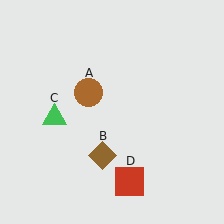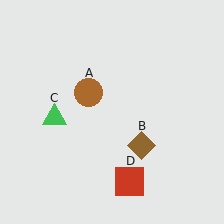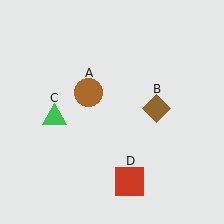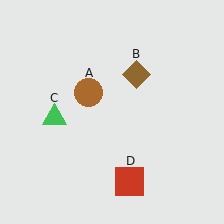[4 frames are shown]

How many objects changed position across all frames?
1 object changed position: brown diamond (object B).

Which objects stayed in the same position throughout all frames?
Brown circle (object A) and green triangle (object C) and red square (object D) remained stationary.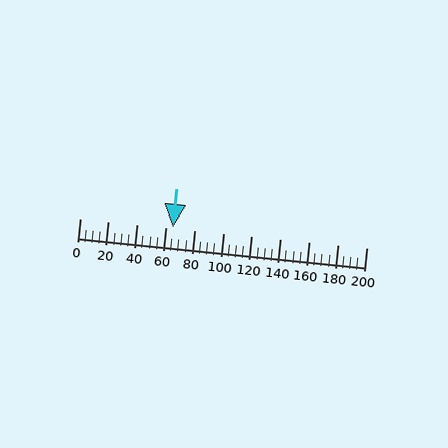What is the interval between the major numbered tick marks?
The major tick marks are spaced 20 units apart.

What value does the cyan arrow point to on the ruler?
The cyan arrow points to approximately 65.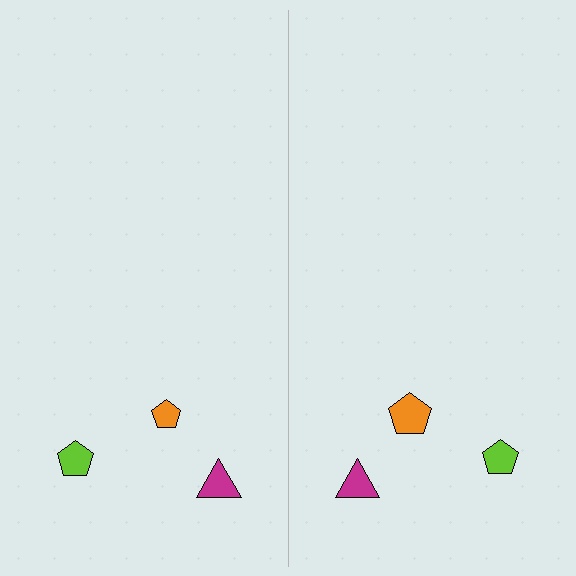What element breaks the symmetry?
The orange pentagon on the right side has a different size than its mirror counterpart.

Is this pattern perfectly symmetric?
No, the pattern is not perfectly symmetric. The orange pentagon on the right side has a different size than its mirror counterpart.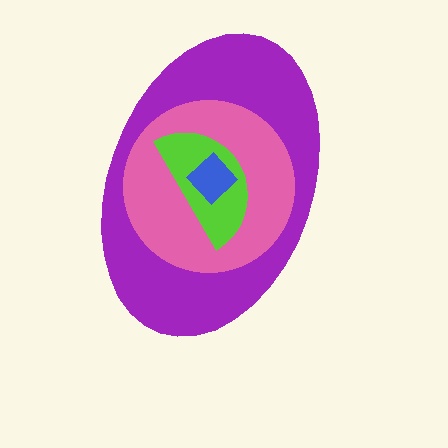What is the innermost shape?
The blue diamond.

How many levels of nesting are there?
4.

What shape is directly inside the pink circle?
The lime semicircle.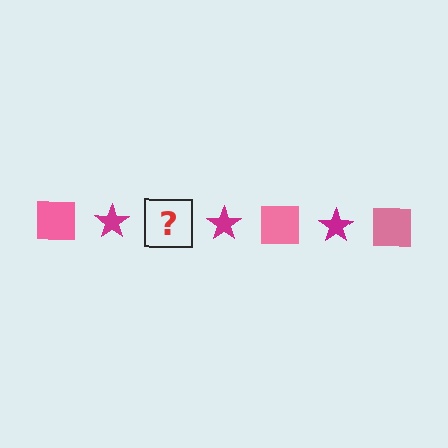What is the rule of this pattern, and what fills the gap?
The rule is that the pattern alternates between pink square and magenta star. The gap should be filled with a pink square.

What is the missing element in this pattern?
The missing element is a pink square.